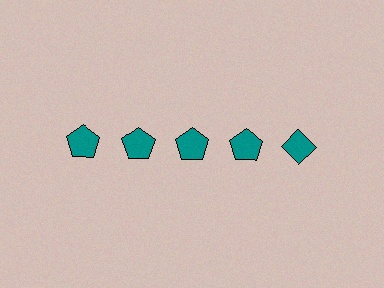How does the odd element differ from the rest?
It has a different shape: diamond instead of pentagon.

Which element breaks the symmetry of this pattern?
The teal diamond in the top row, rightmost column breaks the symmetry. All other shapes are teal pentagons.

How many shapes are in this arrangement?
There are 5 shapes arranged in a grid pattern.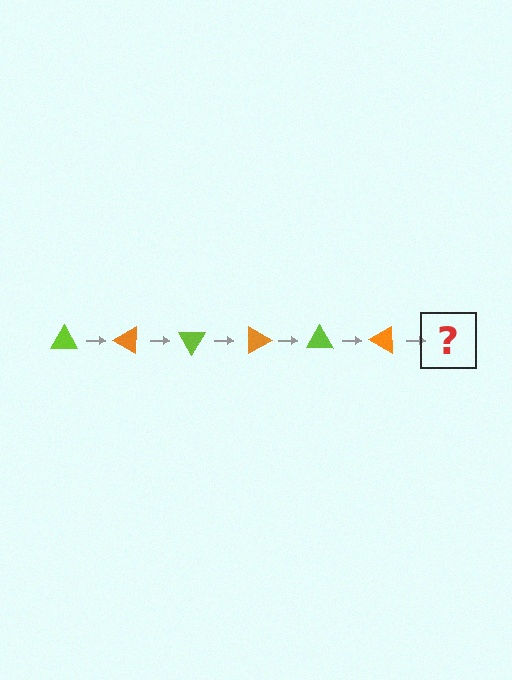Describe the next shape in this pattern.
It should be a lime triangle, rotated 180 degrees from the start.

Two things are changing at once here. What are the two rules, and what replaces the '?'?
The two rules are that it rotates 30 degrees each step and the color cycles through lime and orange. The '?' should be a lime triangle, rotated 180 degrees from the start.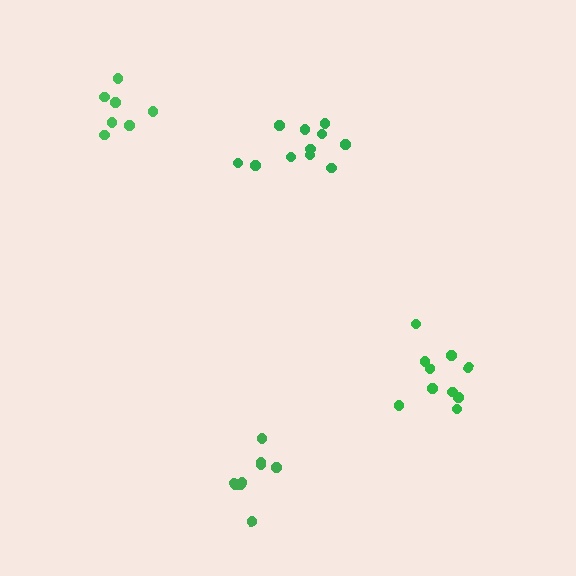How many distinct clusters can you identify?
There are 4 distinct clusters.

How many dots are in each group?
Group 1: 7 dots, Group 2: 11 dots, Group 3: 9 dots, Group 4: 10 dots (37 total).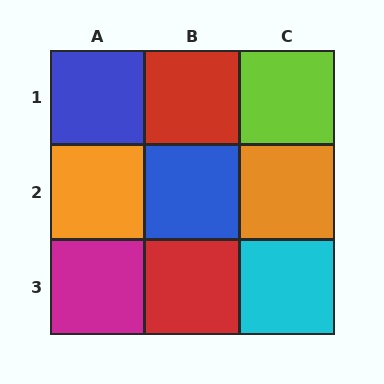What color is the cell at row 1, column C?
Lime.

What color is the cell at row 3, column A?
Magenta.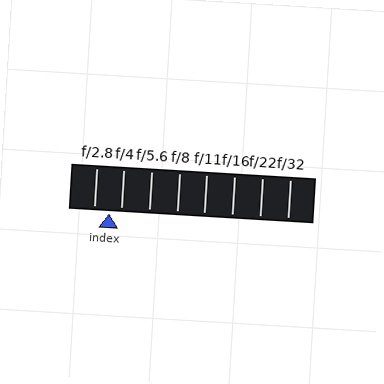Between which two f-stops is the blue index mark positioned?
The index mark is between f/2.8 and f/4.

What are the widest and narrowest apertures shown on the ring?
The widest aperture shown is f/2.8 and the narrowest is f/32.